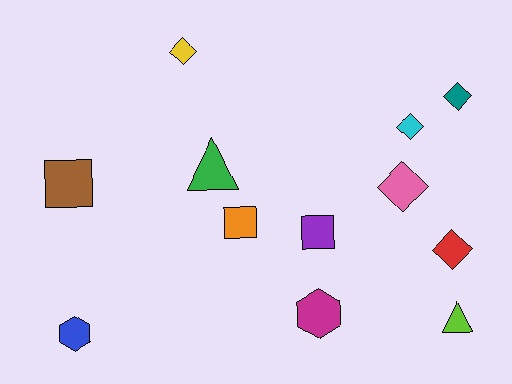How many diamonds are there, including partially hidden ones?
There are 5 diamonds.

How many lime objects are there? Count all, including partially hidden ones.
There is 1 lime object.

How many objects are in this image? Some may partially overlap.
There are 12 objects.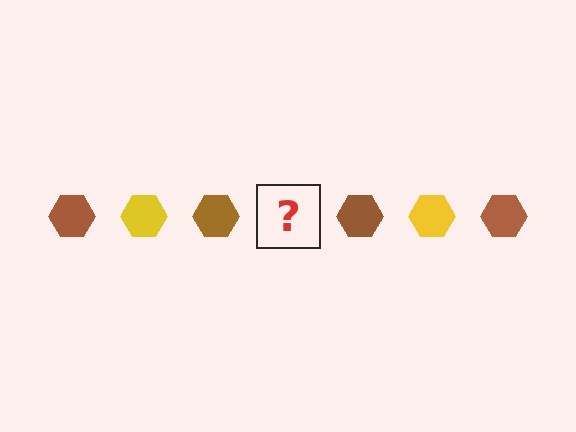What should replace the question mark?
The question mark should be replaced with a yellow hexagon.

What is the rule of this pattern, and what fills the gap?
The rule is that the pattern cycles through brown, yellow hexagons. The gap should be filled with a yellow hexagon.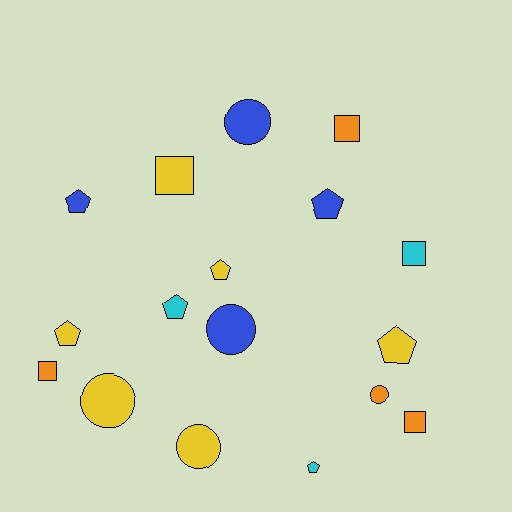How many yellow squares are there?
There is 1 yellow square.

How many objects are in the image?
There are 17 objects.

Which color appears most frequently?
Yellow, with 6 objects.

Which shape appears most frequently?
Pentagon, with 7 objects.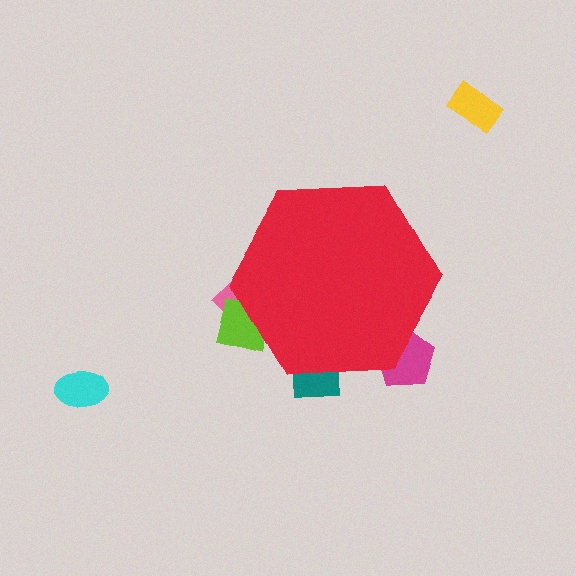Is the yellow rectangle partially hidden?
No, the yellow rectangle is fully visible.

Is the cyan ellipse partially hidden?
No, the cyan ellipse is fully visible.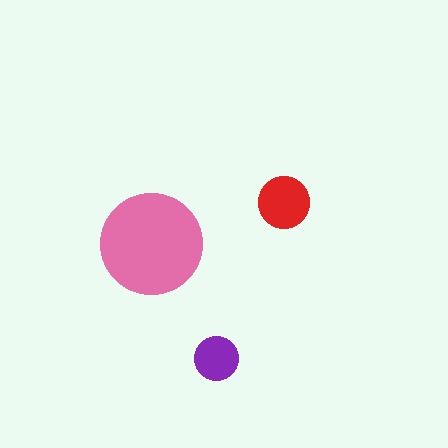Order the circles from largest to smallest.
the pink one, the red one, the purple one.